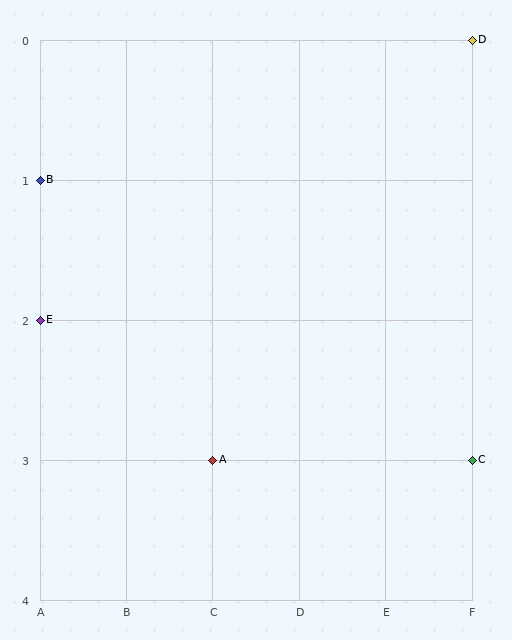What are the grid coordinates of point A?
Point A is at grid coordinates (C, 3).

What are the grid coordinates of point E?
Point E is at grid coordinates (A, 2).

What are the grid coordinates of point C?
Point C is at grid coordinates (F, 3).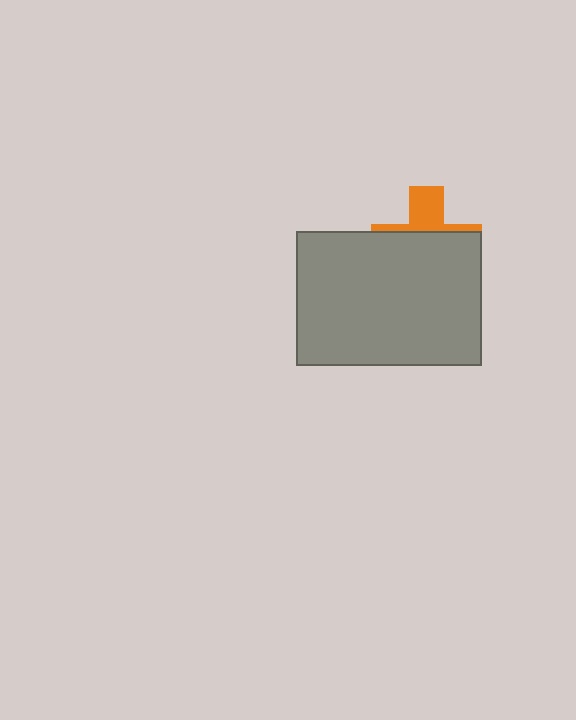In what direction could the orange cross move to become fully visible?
The orange cross could move up. That would shift it out from behind the gray rectangle entirely.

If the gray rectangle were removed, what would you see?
You would see the complete orange cross.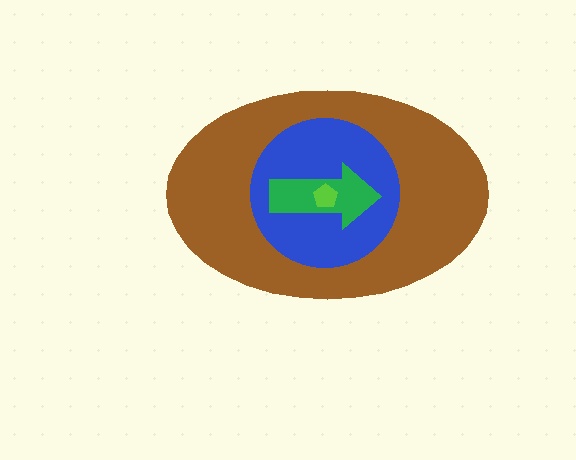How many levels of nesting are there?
4.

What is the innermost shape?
The lime pentagon.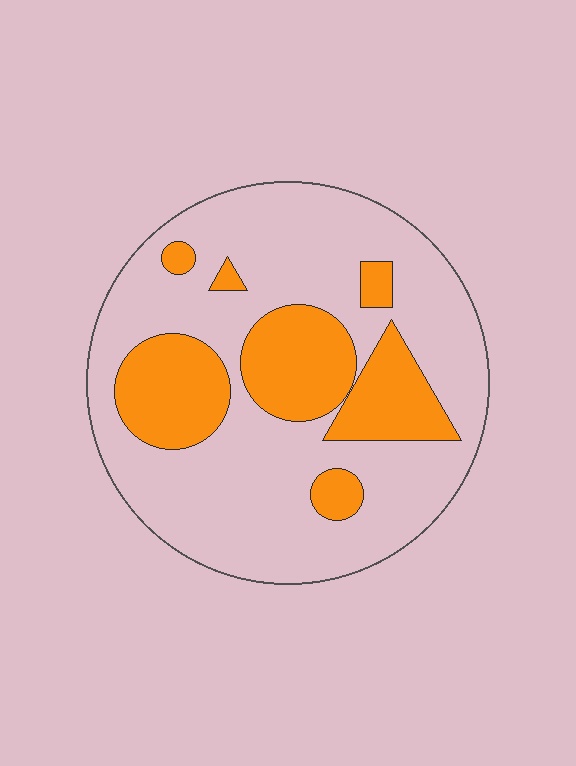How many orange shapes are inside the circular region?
7.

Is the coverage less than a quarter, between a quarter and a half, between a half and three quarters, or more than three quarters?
Between a quarter and a half.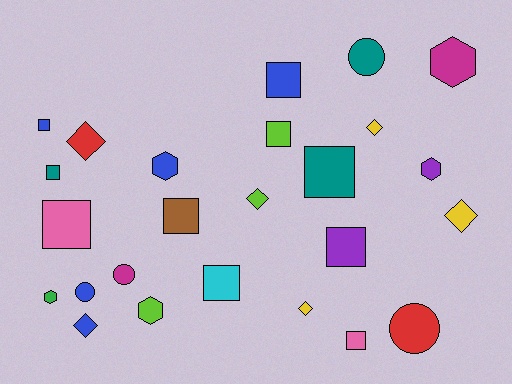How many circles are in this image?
There are 4 circles.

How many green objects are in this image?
There is 1 green object.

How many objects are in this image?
There are 25 objects.